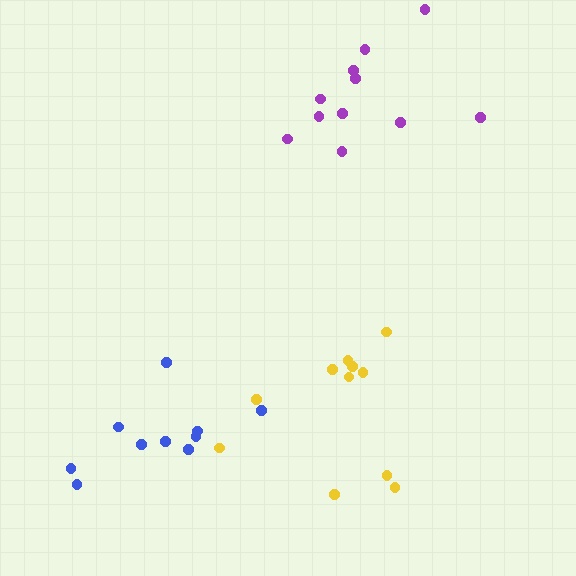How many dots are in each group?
Group 1: 10 dots, Group 2: 11 dots, Group 3: 11 dots (32 total).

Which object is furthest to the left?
The blue cluster is leftmost.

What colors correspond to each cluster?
The clusters are colored: blue, purple, yellow.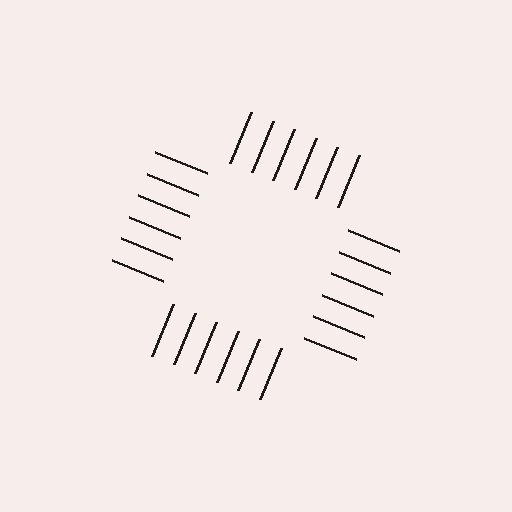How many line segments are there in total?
24 — 6 along each of the 4 edges.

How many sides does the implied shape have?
4 sides — the line-ends trace a square.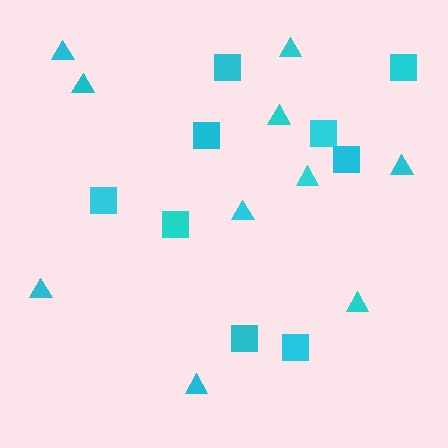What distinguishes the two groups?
There are 2 groups: one group of squares (9) and one group of triangles (10).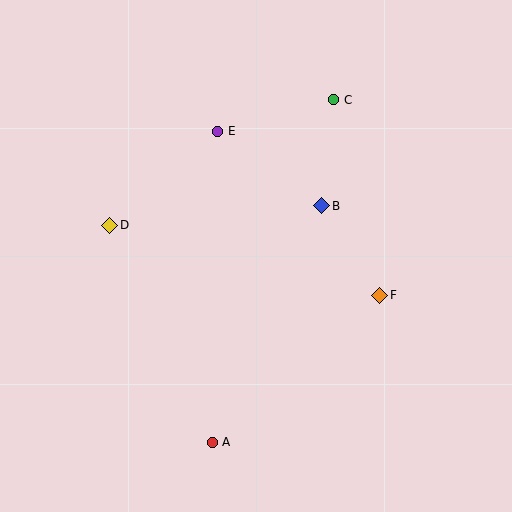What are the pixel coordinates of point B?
Point B is at (322, 206).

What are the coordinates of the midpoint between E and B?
The midpoint between E and B is at (270, 169).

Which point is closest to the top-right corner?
Point C is closest to the top-right corner.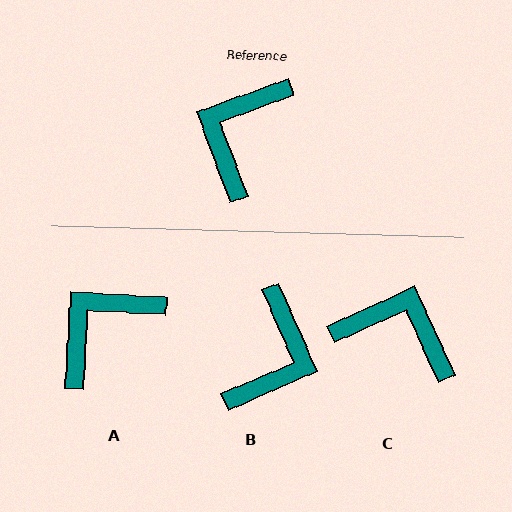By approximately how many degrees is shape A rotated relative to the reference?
Approximately 23 degrees clockwise.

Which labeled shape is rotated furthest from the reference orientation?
B, about 177 degrees away.